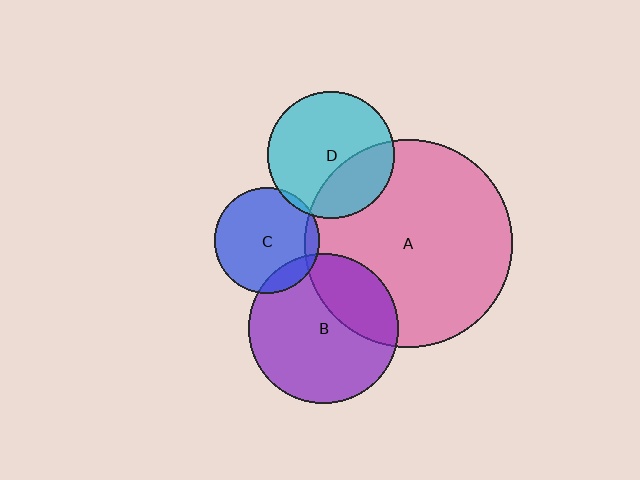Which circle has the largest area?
Circle A (pink).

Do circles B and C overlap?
Yes.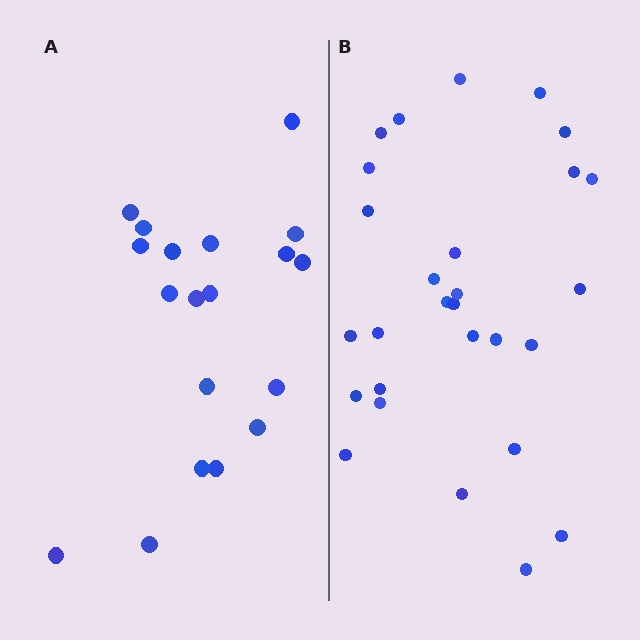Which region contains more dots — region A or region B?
Region B (the right region) has more dots.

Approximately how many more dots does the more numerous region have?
Region B has roughly 8 or so more dots than region A.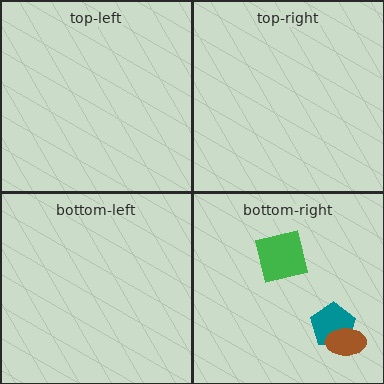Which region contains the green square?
The bottom-right region.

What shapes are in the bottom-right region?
The green square, the teal pentagon, the brown ellipse.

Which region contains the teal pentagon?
The bottom-right region.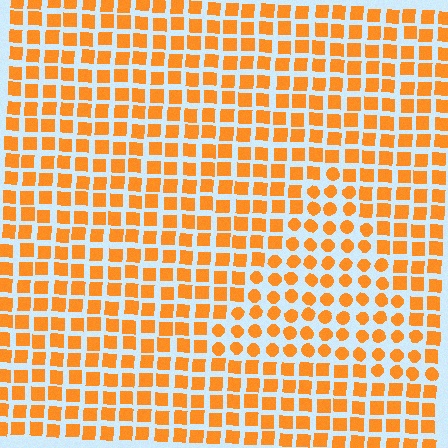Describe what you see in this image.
The image is filled with small orange elements arranged in a uniform grid. A triangle-shaped region contains circles, while the surrounding area contains squares. The boundary is defined purely by the change in element shape.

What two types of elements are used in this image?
The image uses circles inside the triangle region and squares outside it.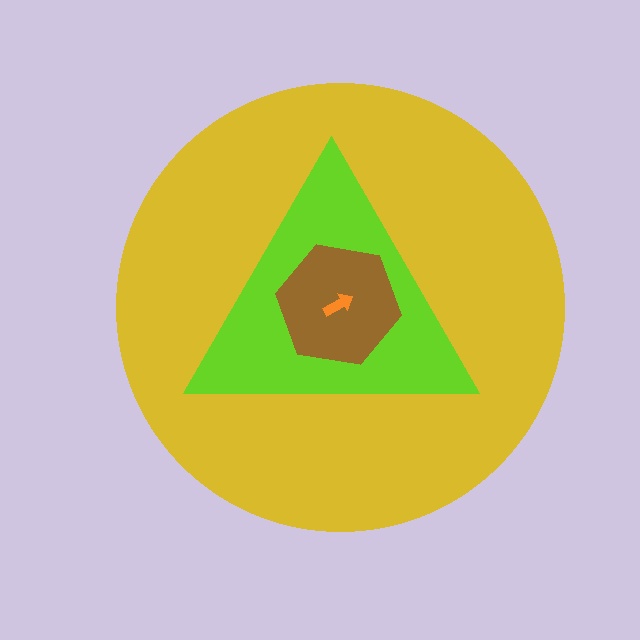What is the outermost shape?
The yellow circle.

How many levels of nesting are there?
4.